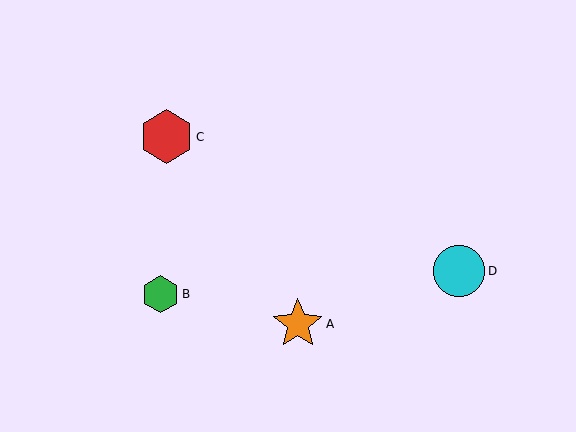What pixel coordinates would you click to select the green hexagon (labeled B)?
Click at (161, 294) to select the green hexagon B.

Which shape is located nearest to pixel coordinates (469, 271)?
The cyan circle (labeled D) at (459, 271) is nearest to that location.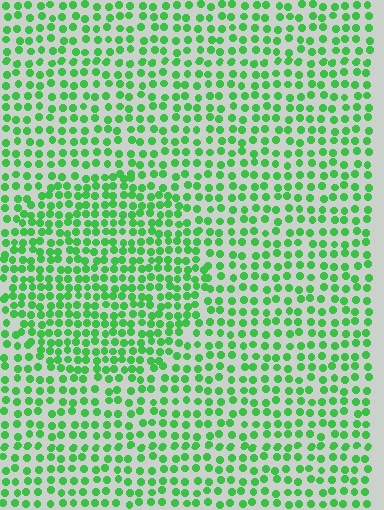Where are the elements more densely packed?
The elements are more densely packed inside the circle boundary.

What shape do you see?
I see a circle.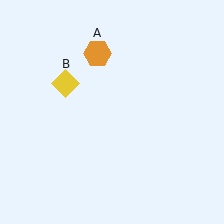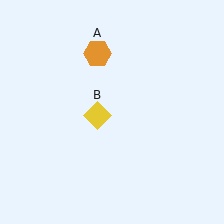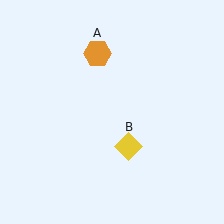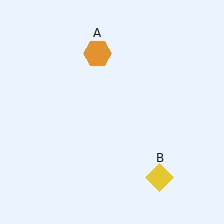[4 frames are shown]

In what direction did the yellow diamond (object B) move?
The yellow diamond (object B) moved down and to the right.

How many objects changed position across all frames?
1 object changed position: yellow diamond (object B).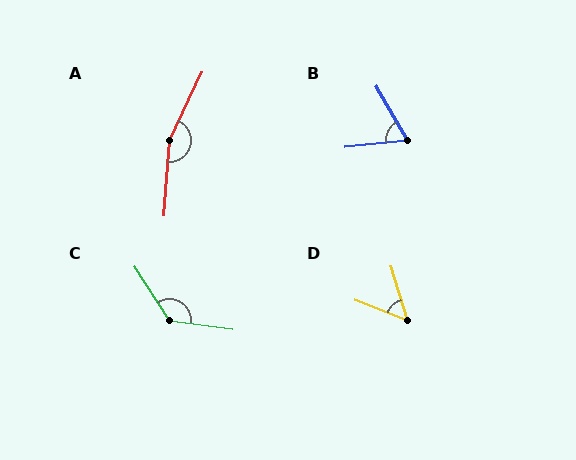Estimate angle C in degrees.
Approximately 130 degrees.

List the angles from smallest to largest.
D (52°), B (66°), C (130°), A (158°).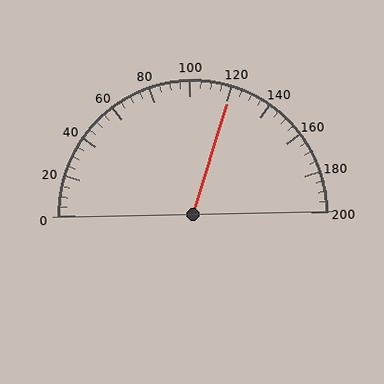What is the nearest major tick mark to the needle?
The nearest major tick mark is 120.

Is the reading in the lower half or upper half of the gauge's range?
The reading is in the upper half of the range (0 to 200).